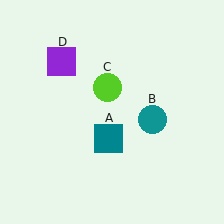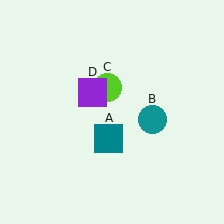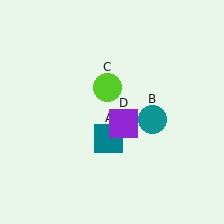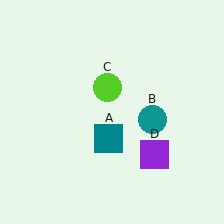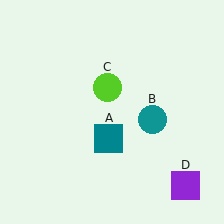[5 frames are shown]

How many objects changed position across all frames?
1 object changed position: purple square (object D).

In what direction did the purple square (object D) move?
The purple square (object D) moved down and to the right.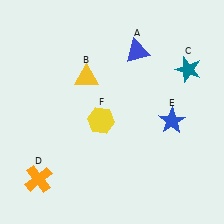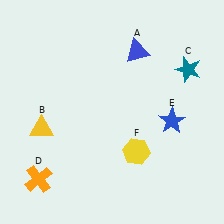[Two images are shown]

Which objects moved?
The objects that moved are: the yellow triangle (B), the yellow hexagon (F).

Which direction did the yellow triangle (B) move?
The yellow triangle (B) moved down.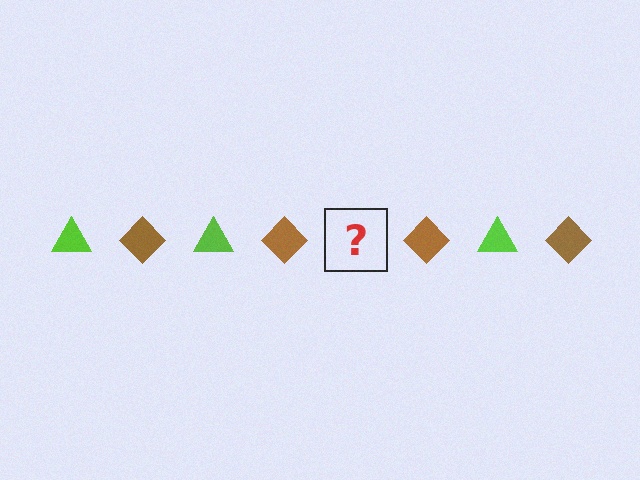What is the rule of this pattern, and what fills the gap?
The rule is that the pattern alternates between lime triangle and brown diamond. The gap should be filled with a lime triangle.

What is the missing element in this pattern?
The missing element is a lime triangle.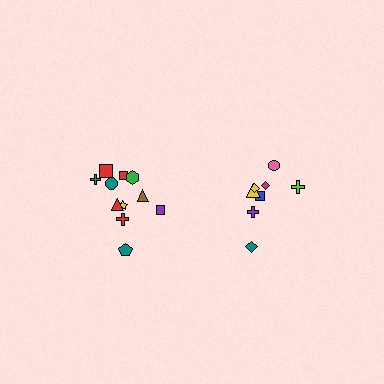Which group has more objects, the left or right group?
The left group.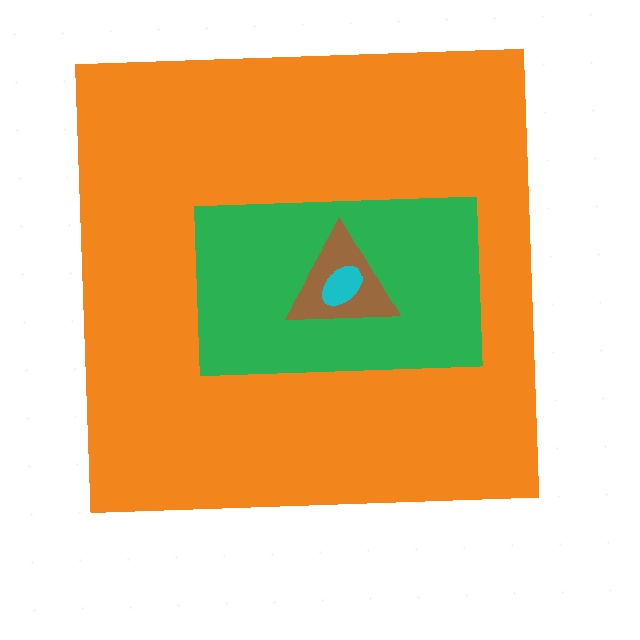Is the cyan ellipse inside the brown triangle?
Yes.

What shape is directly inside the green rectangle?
The brown triangle.